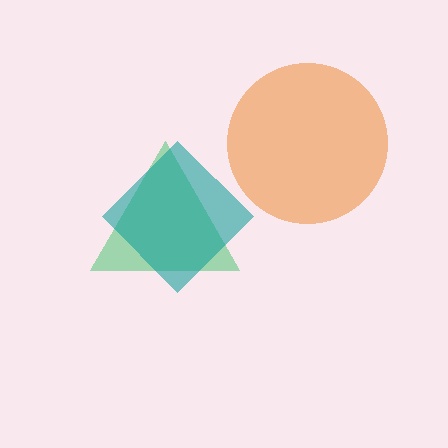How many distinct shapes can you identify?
There are 3 distinct shapes: a green triangle, a teal diamond, an orange circle.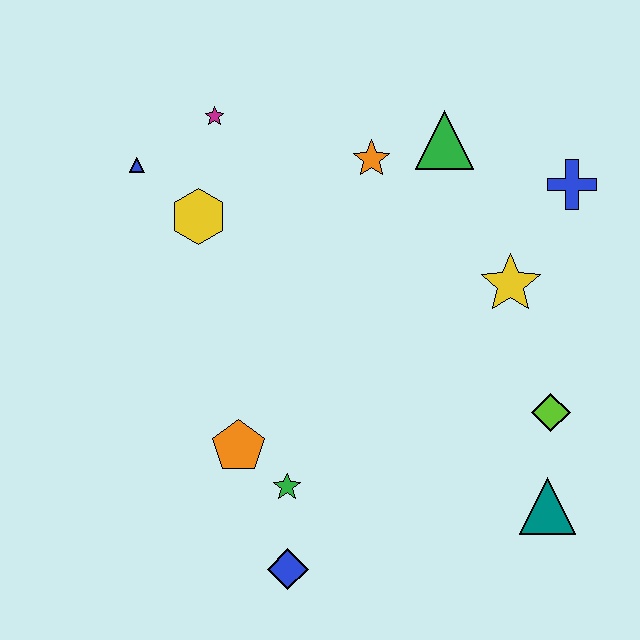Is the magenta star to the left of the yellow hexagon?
No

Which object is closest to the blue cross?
The yellow star is closest to the blue cross.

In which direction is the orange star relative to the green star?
The orange star is above the green star.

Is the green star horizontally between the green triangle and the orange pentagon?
Yes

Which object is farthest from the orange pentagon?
The blue cross is farthest from the orange pentagon.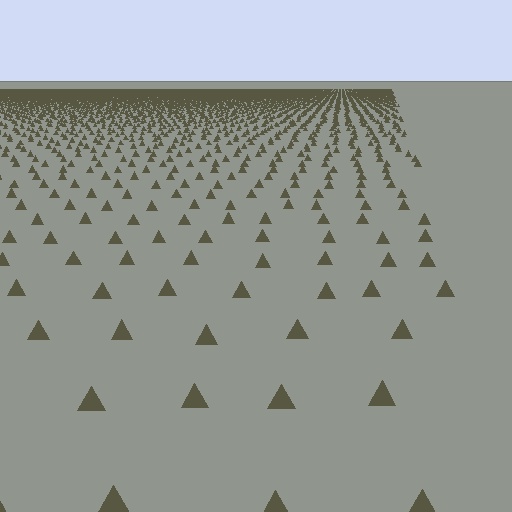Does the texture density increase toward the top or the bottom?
Density increases toward the top.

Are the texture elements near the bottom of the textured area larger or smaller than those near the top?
Larger. Near the bottom, elements are closer to the viewer and appear at a bigger on-screen size.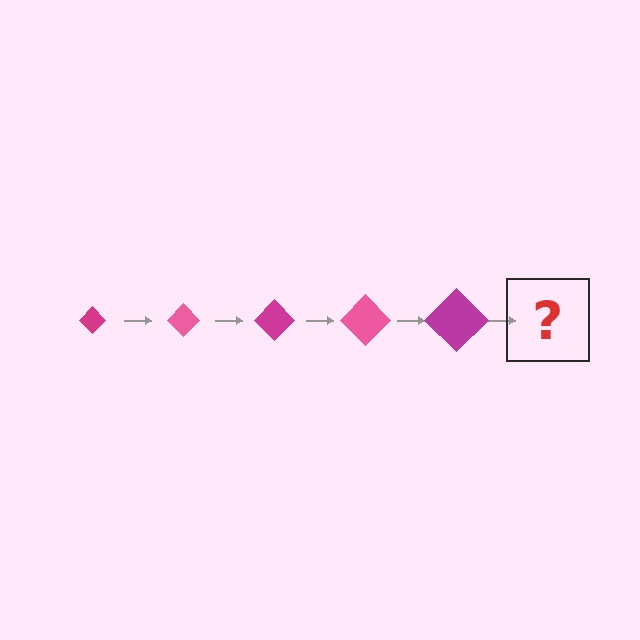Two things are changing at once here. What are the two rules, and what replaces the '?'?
The two rules are that the diamond grows larger each step and the color cycles through magenta and pink. The '?' should be a pink diamond, larger than the previous one.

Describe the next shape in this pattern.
It should be a pink diamond, larger than the previous one.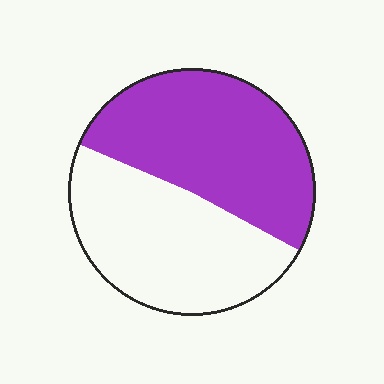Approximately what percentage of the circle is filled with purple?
Approximately 50%.